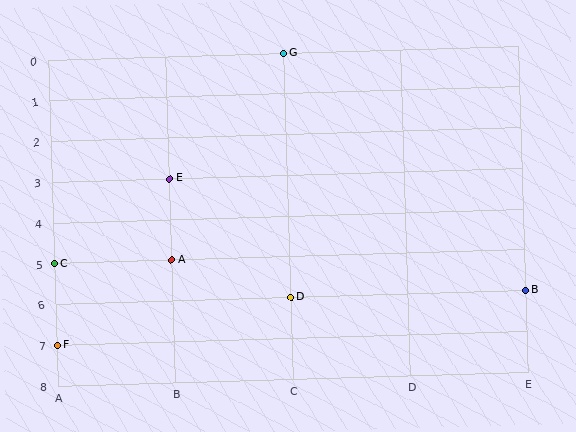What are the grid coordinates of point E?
Point E is at grid coordinates (B, 3).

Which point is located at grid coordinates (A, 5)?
Point C is at (A, 5).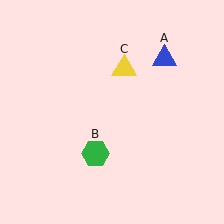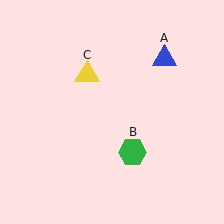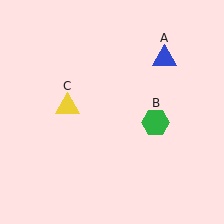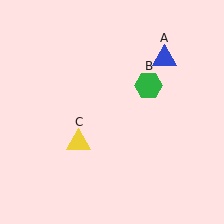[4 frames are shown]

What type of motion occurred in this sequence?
The green hexagon (object B), yellow triangle (object C) rotated counterclockwise around the center of the scene.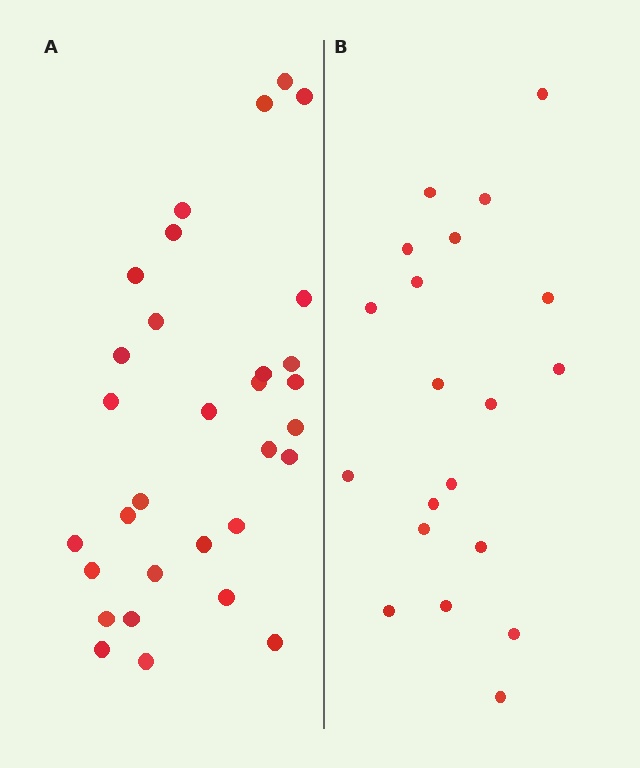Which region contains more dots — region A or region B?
Region A (the left region) has more dots.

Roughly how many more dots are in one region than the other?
Region A has roughly 12 or so more dots than region B.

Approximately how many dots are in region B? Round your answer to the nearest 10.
About 20 dots.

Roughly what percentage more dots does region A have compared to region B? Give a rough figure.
About 55% more.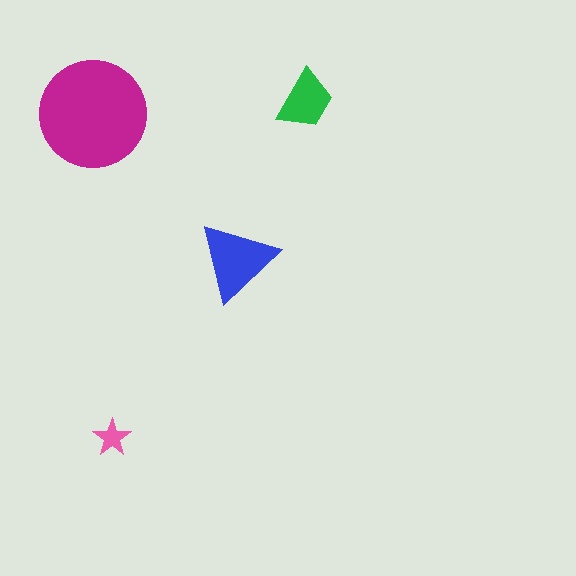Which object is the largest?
The magenta circle.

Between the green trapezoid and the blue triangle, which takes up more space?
The blue triangle.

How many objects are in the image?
There are 4 objects in the image.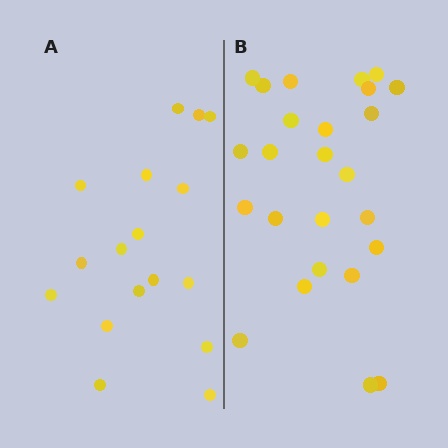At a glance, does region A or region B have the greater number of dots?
Region B (the right region) has more dots.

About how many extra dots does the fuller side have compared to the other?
Region B has roughly 8 or so more dots than region A.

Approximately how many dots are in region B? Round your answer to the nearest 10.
About 20 dots. (The exact count is 25, which rounds to 20.)